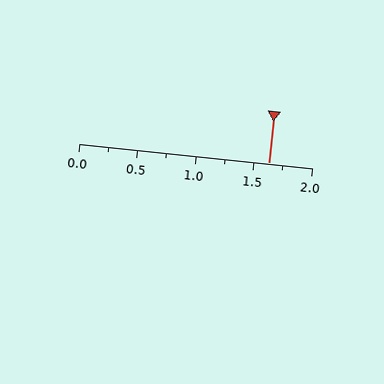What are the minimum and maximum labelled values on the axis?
The axis runs from 0.0 to 2.0.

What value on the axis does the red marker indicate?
The marker indicates approximately 1.62.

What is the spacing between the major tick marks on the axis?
The major ticks are spaced 0.5 apart.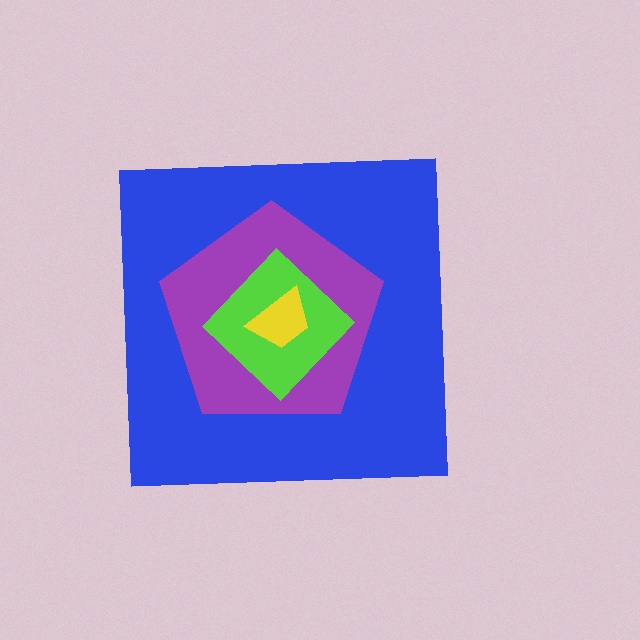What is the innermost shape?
The yellow trapezoid.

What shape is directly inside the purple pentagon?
The lime diamond.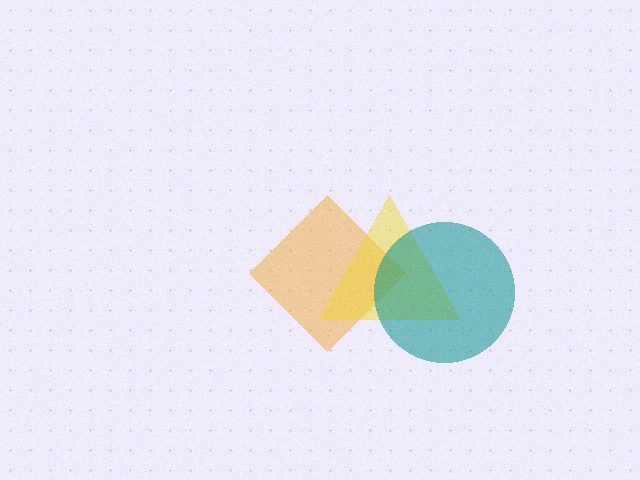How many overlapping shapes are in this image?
There are 3 overlapping shapes in the image.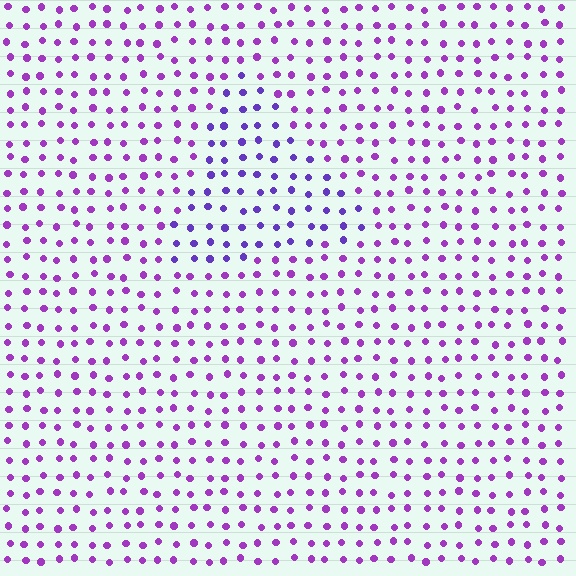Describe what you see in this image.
The image is filled with small purple elements in a uniform arrangement. A triangle-shaped region is visible where the elements are tinted to a slightly different hue, forming a subtle color boundary.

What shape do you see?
I see a triangle.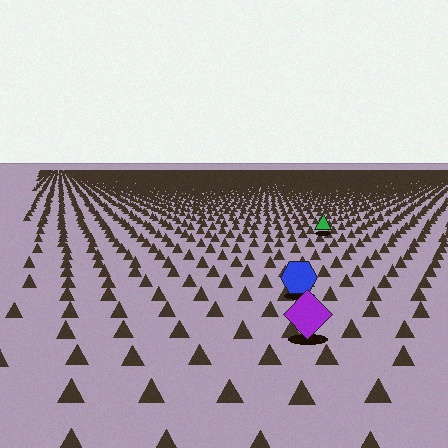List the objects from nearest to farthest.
From nearest to farthest: the purple diamond, the blue hexagon, the green triangle.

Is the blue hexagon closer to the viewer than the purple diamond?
No. The purple diamond is closer — you can tell from the texture gradient: the ground texture is coarser near it.